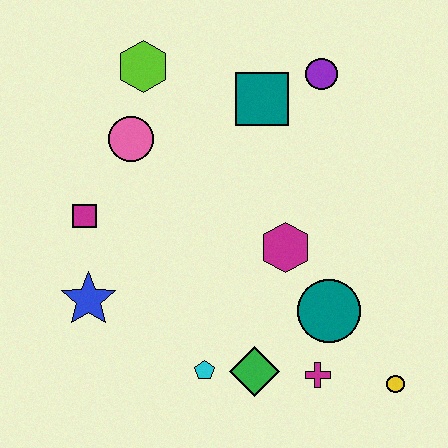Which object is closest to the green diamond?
The cyan pentagon is closest to the green diamond.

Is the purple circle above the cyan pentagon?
Yes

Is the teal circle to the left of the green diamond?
No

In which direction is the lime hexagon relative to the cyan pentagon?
The lime hexagon is above the cyan pentagon.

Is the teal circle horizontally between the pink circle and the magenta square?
No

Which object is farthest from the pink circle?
The yellow circle is farthest from the pink circle.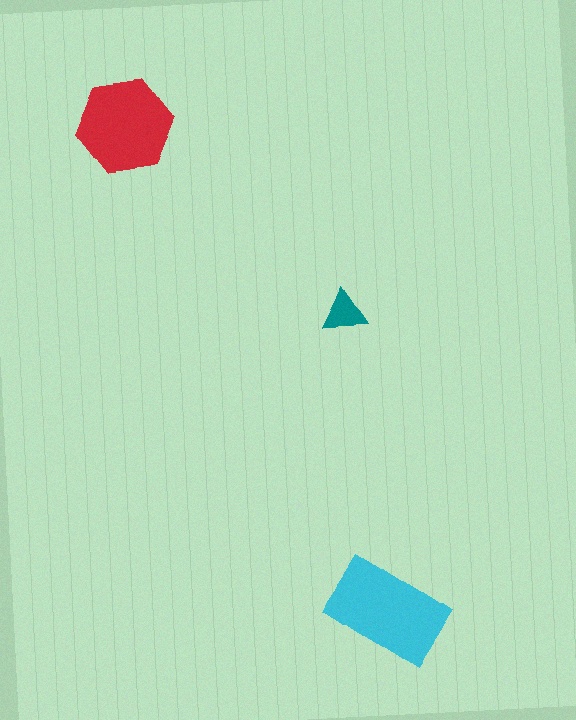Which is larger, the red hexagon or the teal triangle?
The red hexagon.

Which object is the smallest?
The teal triangle.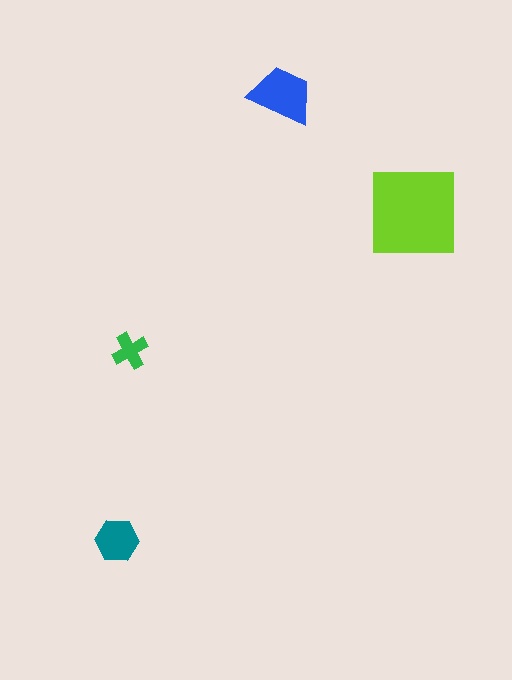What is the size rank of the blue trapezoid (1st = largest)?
2nd.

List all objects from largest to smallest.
The lime square, the blue trapezoid, the teal hexagon, the green cross.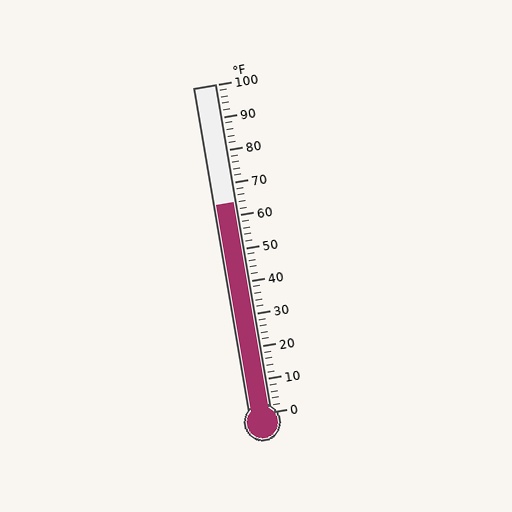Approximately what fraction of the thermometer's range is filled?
The thermometer is filled to approximately 65% of its range.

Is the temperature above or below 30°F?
The temperature is above 30°F.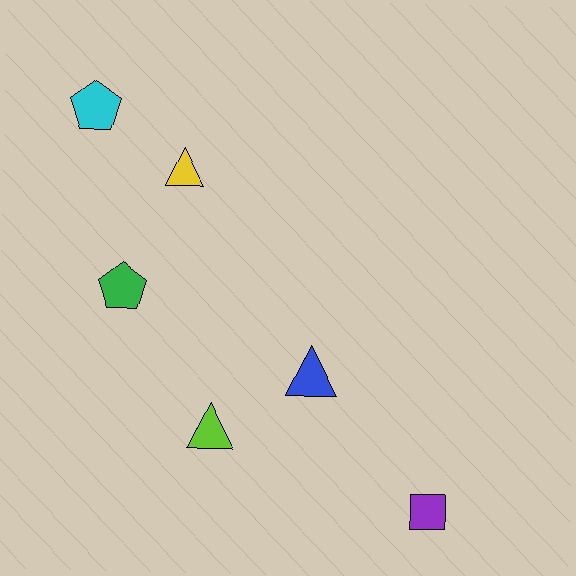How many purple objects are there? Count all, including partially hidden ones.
There is 1 purple object.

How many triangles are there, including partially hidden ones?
There are 3 triangles.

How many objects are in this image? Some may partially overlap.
There are 6 objects.